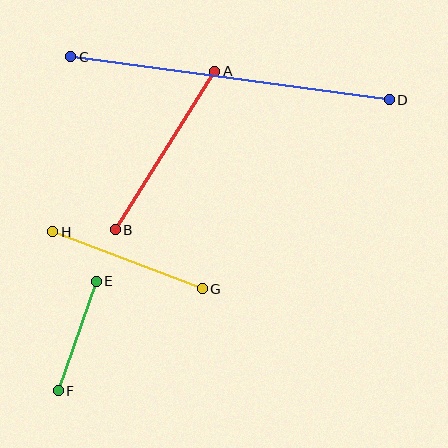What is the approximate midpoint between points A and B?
The midpoint is at approximately (165, 150) pixels.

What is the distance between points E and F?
The distance is approximately 116 pixels.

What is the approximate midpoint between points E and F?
The midpoint is at approximately (77, 336) pixels.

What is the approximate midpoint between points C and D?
The midpoint is at approximately (230, 78) pixels.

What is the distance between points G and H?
The distance is approximately 160 pixels.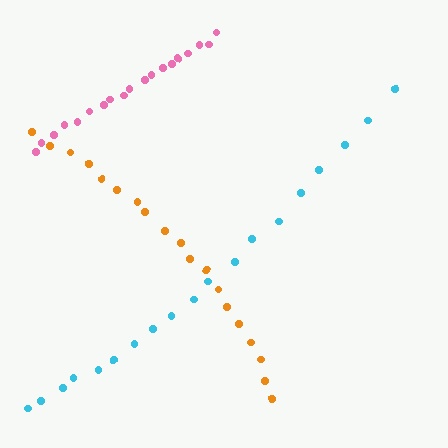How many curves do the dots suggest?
There are 3 distinct paths.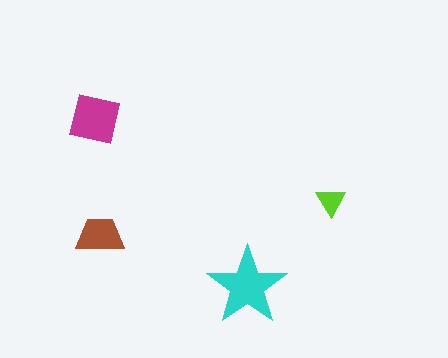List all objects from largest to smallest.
The cyan star, the magenta square, the brown trapezoid, the lime triangle.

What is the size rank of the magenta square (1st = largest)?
2nd.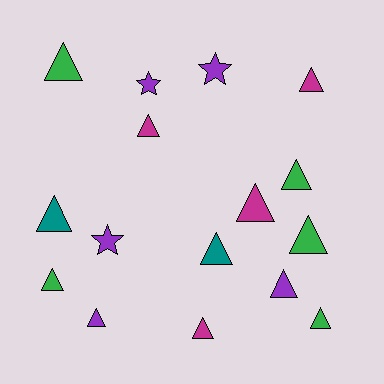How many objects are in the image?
There are 16 objects.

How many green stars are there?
There are no green stars.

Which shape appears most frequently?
Triangle, with 13 objects.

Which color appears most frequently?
Green, with 5 objects.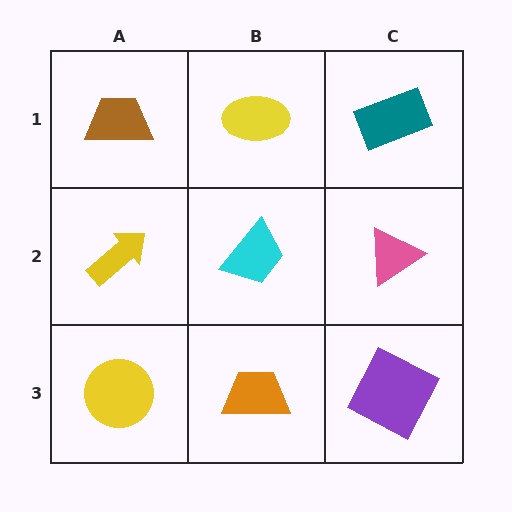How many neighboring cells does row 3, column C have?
2.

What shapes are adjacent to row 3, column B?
A cyan trapezoid (row 2, column B), a yellow circle (row 3, column A), a purple square (row 3, column C).